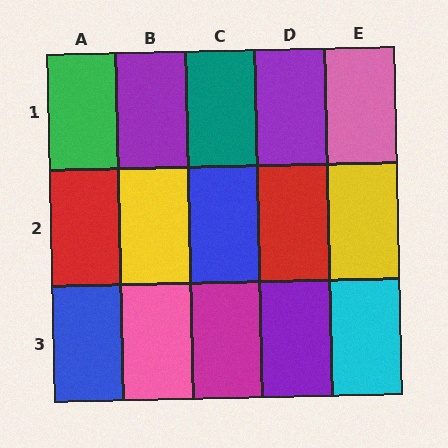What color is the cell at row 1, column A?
Green.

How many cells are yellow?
2 cells are yellow.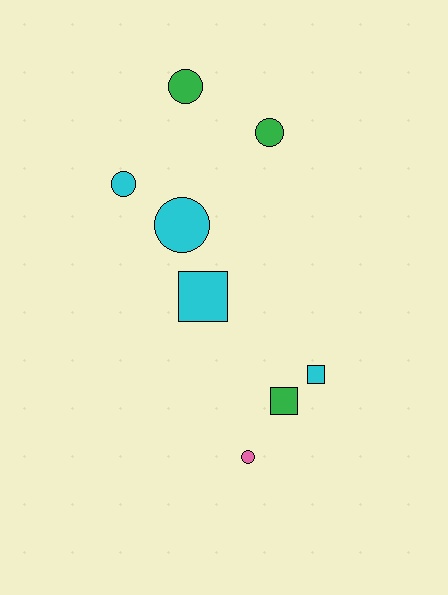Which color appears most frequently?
Cyan, with 4 objects.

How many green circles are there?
There are 2 green circles.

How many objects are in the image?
There are 8 objects.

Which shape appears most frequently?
Circle, with 5 objects.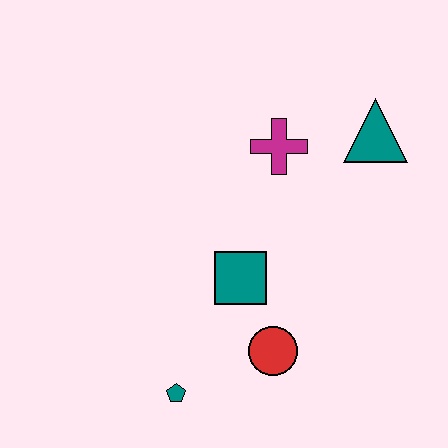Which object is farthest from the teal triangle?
The teal pentagon is farthest from the teal triangle.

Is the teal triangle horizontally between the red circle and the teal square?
No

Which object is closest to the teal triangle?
The magenta cross is closest to the teal triangle.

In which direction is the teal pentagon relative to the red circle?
The teal pentagon is to the left of the red circle.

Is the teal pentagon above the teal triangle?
No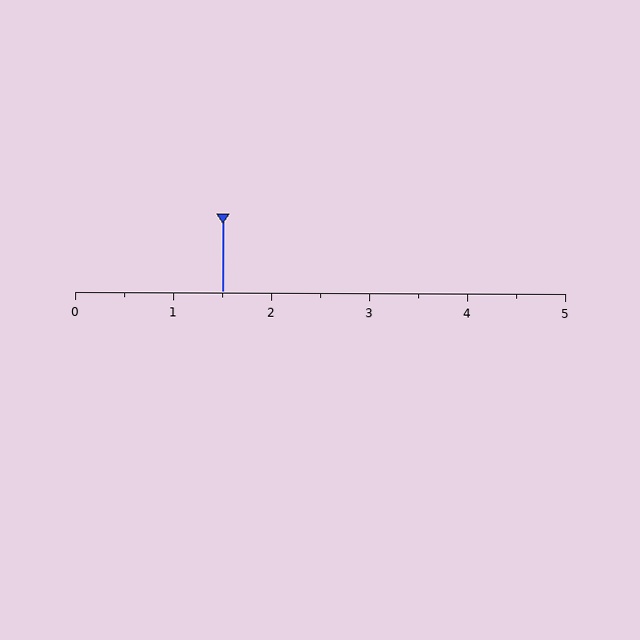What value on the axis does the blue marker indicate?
The marker indicates approximately 1.5.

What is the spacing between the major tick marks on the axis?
The major ticks are spaced 1 apart.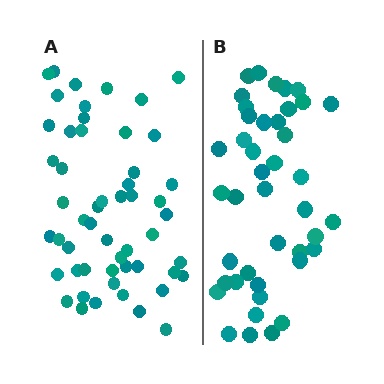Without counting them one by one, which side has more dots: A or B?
Region A (the left region) has more dots.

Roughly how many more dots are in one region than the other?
Region A has roughly 12 or so more dots than region B.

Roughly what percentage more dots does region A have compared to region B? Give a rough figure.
About 25% more.